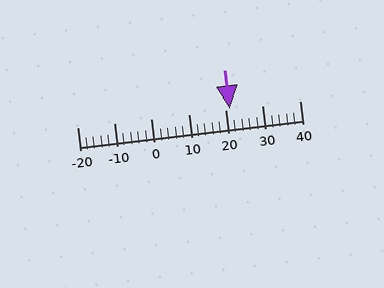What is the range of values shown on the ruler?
The ruler shows values from -20 to 40.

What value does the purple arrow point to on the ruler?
The purple arrow points to approximately 21.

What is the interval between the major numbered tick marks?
The major tick marks are spaced 10 units apart.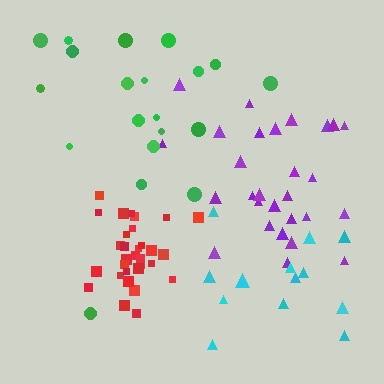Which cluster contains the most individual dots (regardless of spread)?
Red (32).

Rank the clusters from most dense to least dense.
red, purple, green, cyan.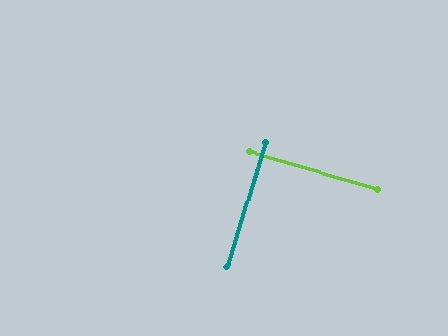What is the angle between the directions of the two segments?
Approximately 89 degrees.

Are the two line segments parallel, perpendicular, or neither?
Perpendicular — they meet at approximately 89°.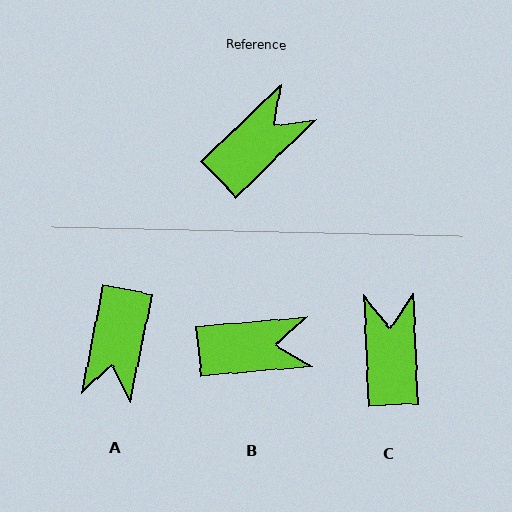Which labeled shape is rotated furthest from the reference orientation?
A, about 146 degrees away.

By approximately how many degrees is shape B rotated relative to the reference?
Approximately 39 degrees clockwise.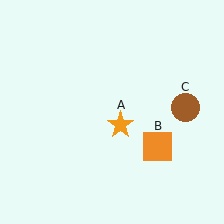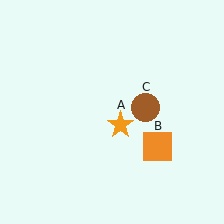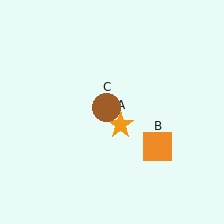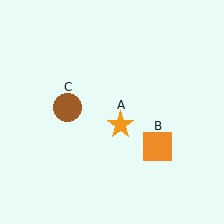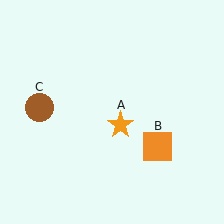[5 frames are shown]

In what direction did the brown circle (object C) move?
The brown circle (object C) moved left.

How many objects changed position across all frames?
1 object changed position: brown circle (object C).